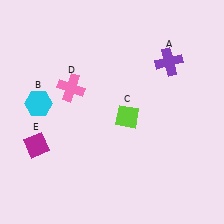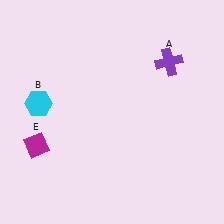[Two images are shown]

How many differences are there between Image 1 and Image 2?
There are 2 differences between the two images.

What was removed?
The lime diamond (C), the pink cross (D) were removed in Image 2.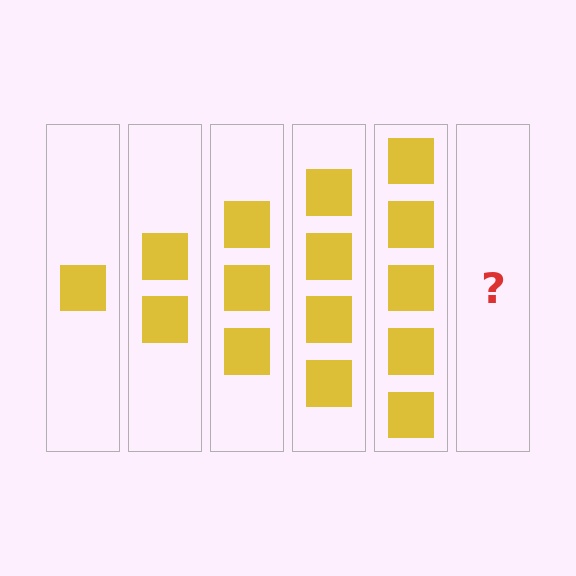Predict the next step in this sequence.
The next step is 6 squares.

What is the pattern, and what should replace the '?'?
The pattern is that each step adds one more square. The '?' should be 6 squares.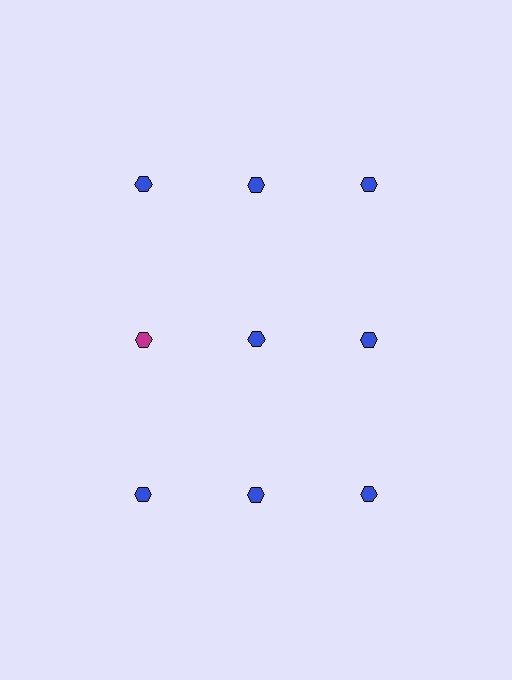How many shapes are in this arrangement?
There are 9 shapes arranged in a grid pattern.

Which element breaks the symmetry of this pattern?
The magenta hexagon in the second row, leftmost column breaks the symmetry. All other shapes are blue hexagons.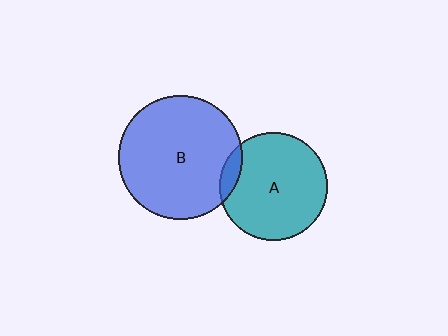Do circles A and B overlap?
Yes.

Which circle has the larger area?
Circle B (blue).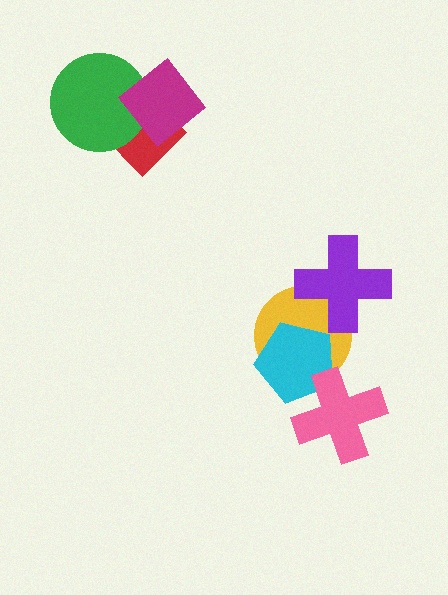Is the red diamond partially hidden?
Yes, it is partially covered by another shape.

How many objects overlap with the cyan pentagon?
2 objects overlap with the cyan pentagon.